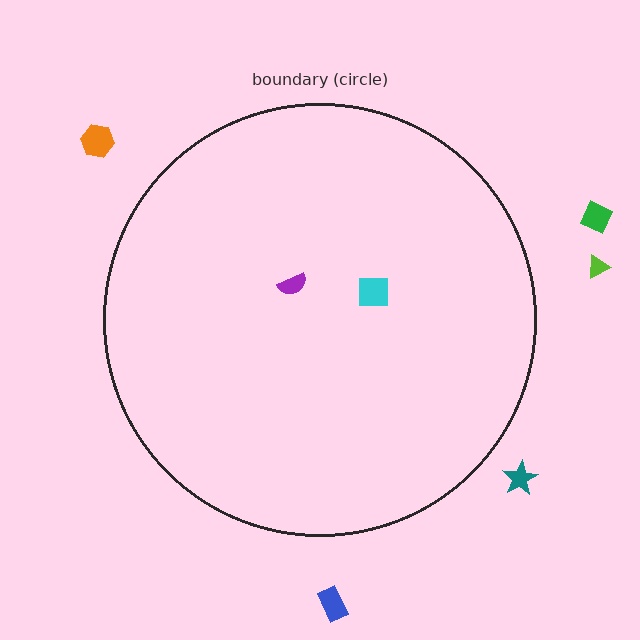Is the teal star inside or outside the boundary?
Outside.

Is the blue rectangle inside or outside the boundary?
Outside.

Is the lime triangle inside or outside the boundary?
Outside.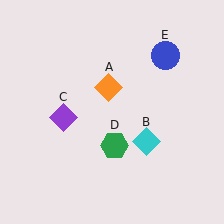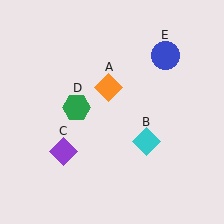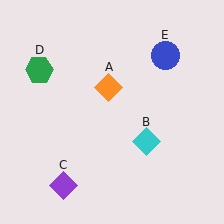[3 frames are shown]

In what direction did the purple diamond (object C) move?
The purple diamond (object C) moved down.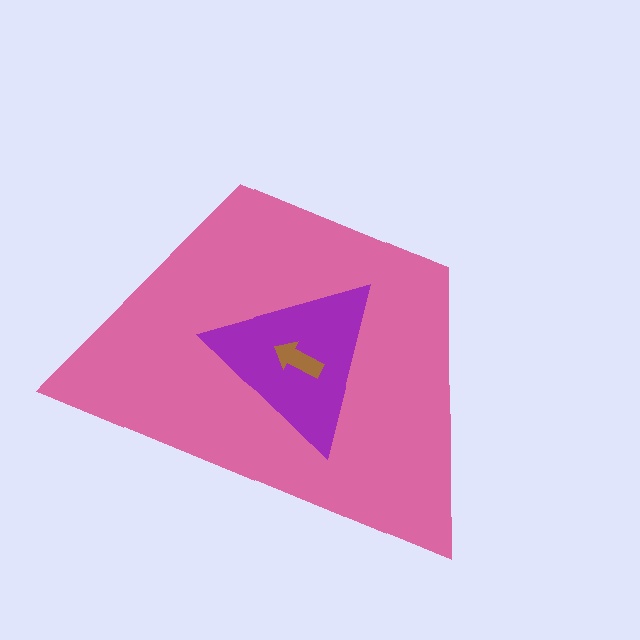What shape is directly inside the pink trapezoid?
The purple triangle.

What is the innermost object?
The brown arrow.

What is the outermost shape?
The pink trapezoid.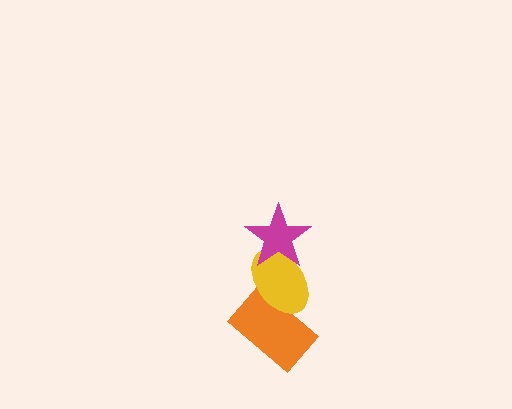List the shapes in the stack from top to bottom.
From top to bottom: the magenta star, the yellow ellipse, the orange rectangle.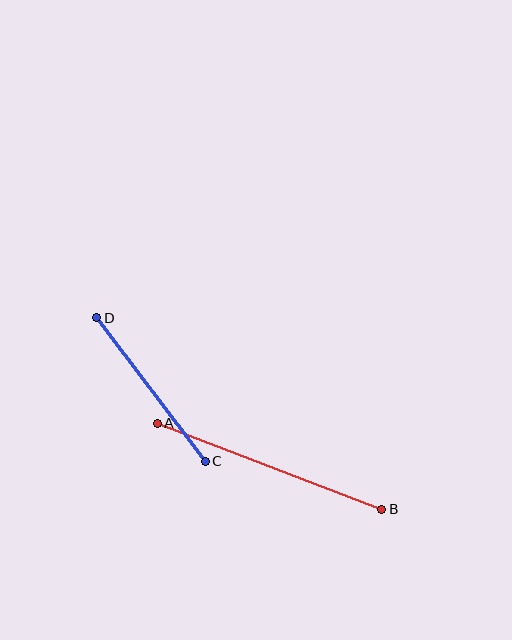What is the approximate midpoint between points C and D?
The midpoint is at approximately (151, 389) pixels.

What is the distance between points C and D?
The distance is approximately 180 pixels.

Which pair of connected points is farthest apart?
Points A and B are farthest apart.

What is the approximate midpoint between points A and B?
The midpoint is at approximately (270, 466) pixels.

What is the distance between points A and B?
The distance is approximately 240 pixels.